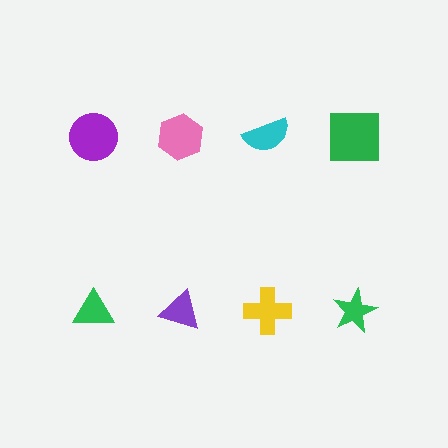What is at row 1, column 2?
A pink hexagon.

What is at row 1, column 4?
A green square.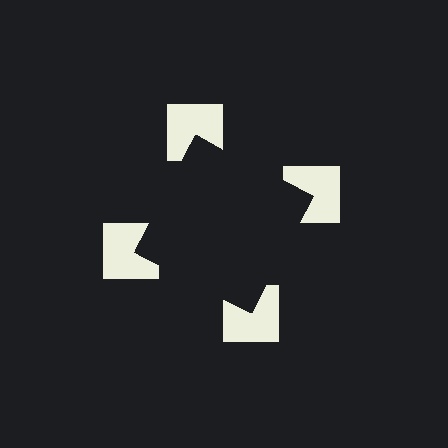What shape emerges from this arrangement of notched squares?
An illusory square — its edges are inferred from the aligned wedge cuts in the notched squares, not physically drawn.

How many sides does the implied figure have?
4 sides.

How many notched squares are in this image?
There are 4 — one at each vertex of the illusory square.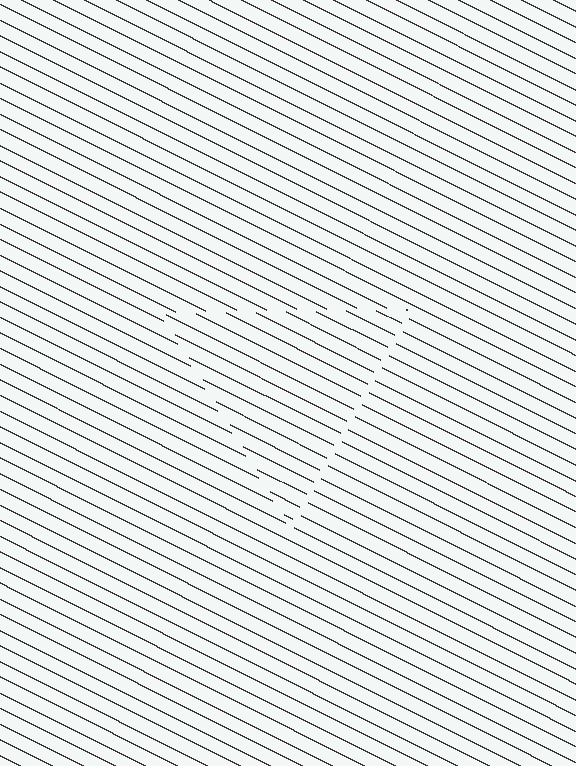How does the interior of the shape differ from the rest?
The interior of the shape contains the same grating, shifted by half a period — the contour is defined by the phase discontinuity where line-ends from the inner and outer gratings abut.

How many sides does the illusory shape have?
3 sides — the line-ends trace a triangle.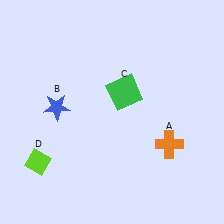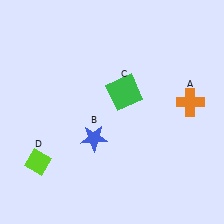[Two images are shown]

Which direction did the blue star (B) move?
The blue star (B) moved right.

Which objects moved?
The objects that moved are: the orange cross (A), the blue star (B).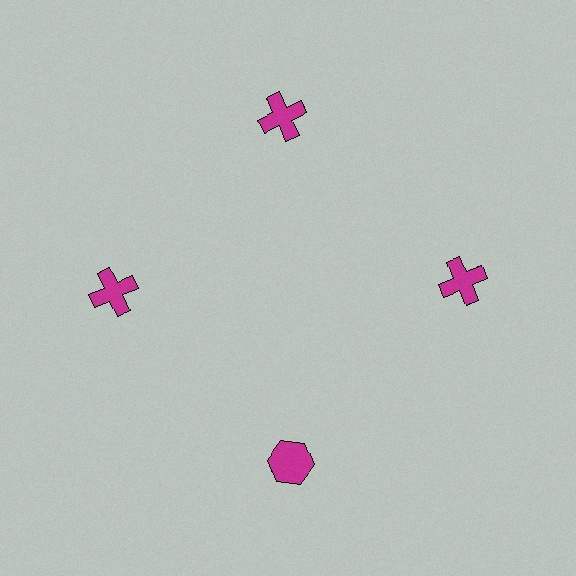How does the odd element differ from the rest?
It has a different shape: hexagon instead of cross.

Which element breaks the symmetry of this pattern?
The magenta hexagon at roughly the 6 o'clock position breaks the symmetry. All other shapes are magenta crosses.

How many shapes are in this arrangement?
There are 4 shapes arranged in a ring pattern.